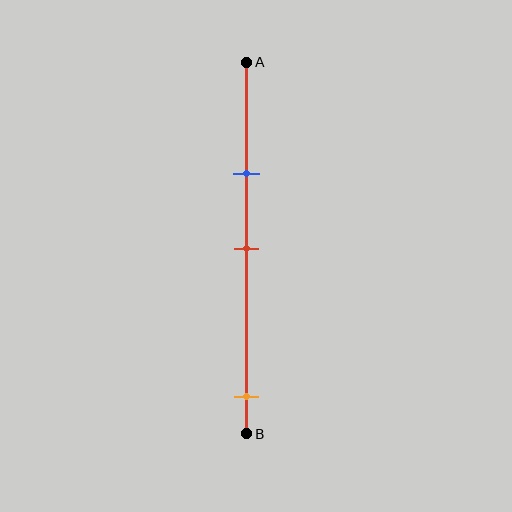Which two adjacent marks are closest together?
The blue and red marks are the closest adjacent pair.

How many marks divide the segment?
There are 3 marks dividing the segment.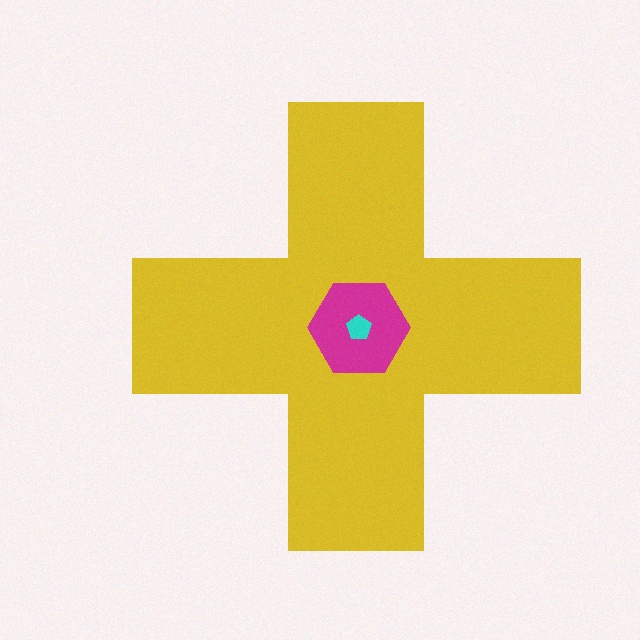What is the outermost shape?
The yellow cross.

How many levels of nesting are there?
3.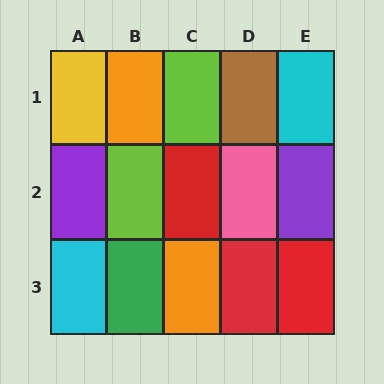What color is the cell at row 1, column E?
Cyan.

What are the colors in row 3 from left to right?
Cyan, green, orange, red, red.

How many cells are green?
1 cell is green.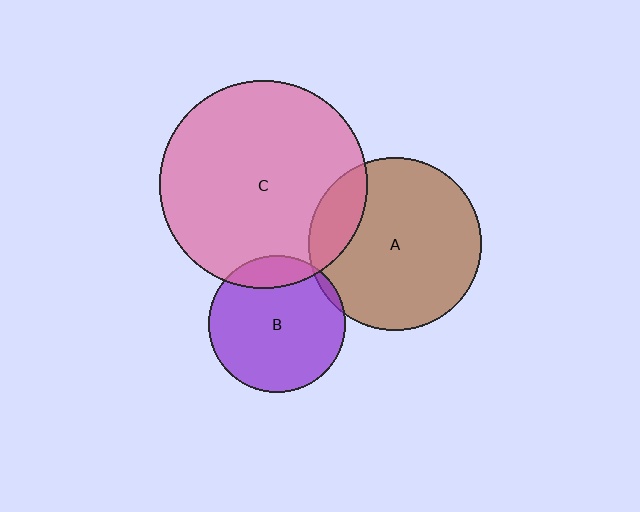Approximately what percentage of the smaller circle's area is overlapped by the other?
Approximately 15%.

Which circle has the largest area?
Circle C (pink).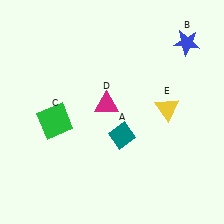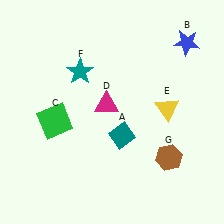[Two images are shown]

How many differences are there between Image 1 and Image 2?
There are 2 differences between the two images.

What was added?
A teal star (F), a brown hexagon (G) were added in Image 2.